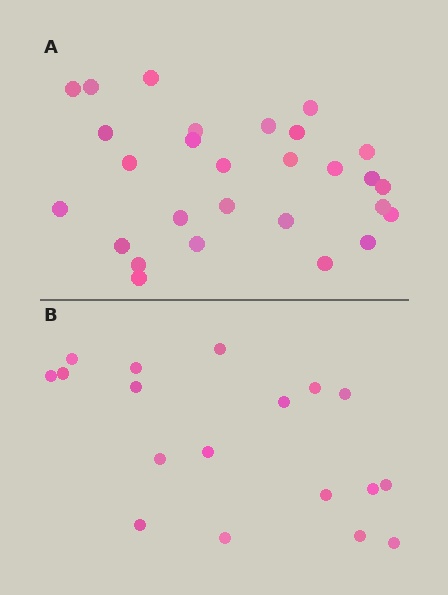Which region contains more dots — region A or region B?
Region A (the top region) has more dots.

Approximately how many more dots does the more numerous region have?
Region A has roughly 10 or so more dots than region B.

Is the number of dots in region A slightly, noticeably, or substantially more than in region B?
Region A has substantially more. The ratio is roughly 1.6 to 1.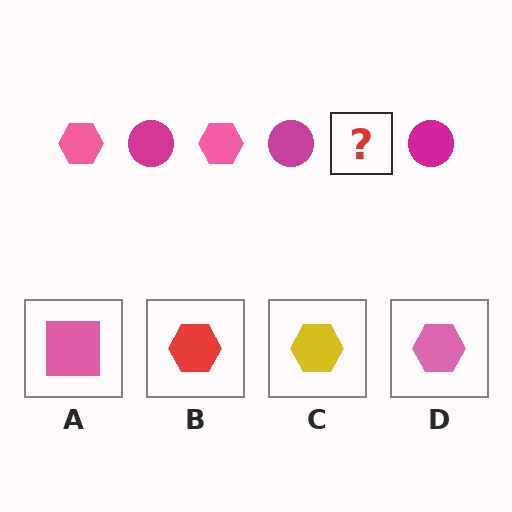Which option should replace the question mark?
Option D.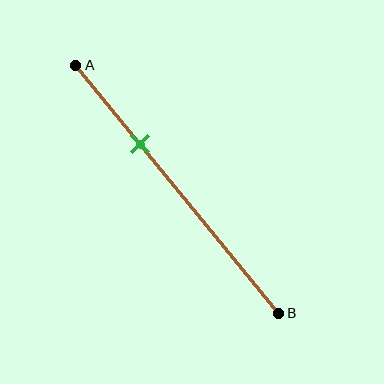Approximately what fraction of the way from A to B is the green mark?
The green mark is approximately 30% of the way from A to B.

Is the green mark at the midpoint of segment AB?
No, the mark is at about 30% from A, not at the 50% midpoint.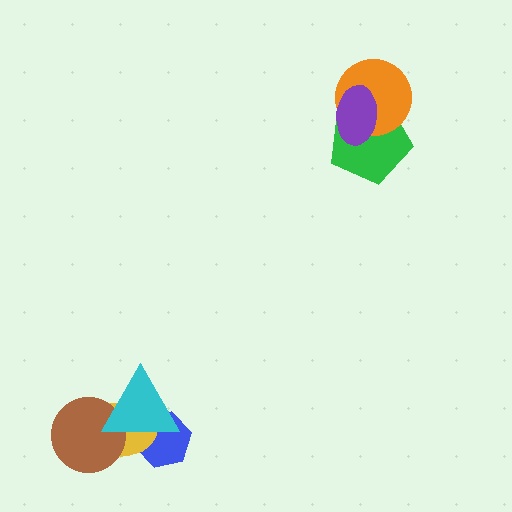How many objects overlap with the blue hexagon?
2 objects overlap with the blue hexagon.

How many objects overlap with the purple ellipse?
2 objects overlap with the purple ellipse.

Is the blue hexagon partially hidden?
Yes, it is partially covered by another shape.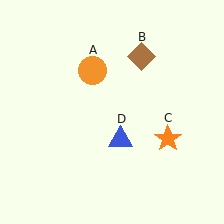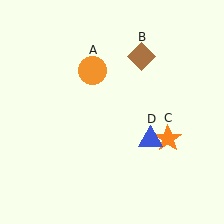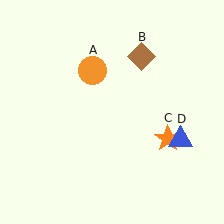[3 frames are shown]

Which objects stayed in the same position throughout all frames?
Orange circle (object A) and brown diamond (object B) and orange star (object C) remained stationary.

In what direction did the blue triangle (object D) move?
The blue triangle (object D) moved right.